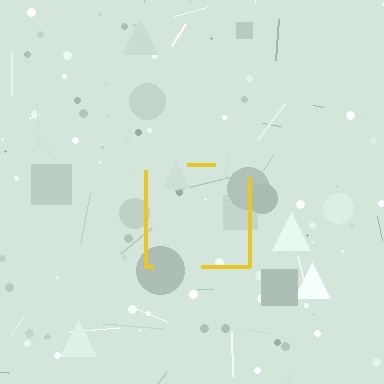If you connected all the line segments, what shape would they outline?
They would outline a square.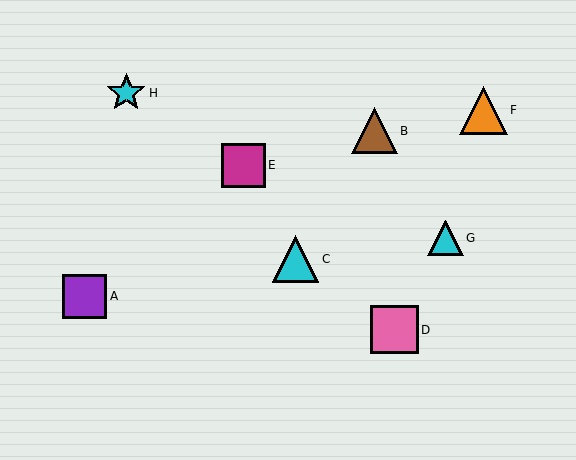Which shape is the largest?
The pink square (labeled D) is the largest.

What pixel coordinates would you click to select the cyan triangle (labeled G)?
Click at (445, 238) to select the cyan triangle G.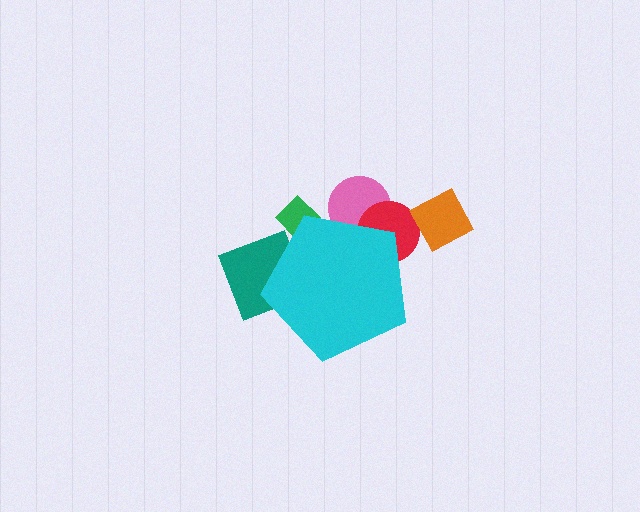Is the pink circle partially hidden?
Yes, the pink circle is partially hidden behind the cyan pentagon.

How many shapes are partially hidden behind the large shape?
4 shapes are partially hidden.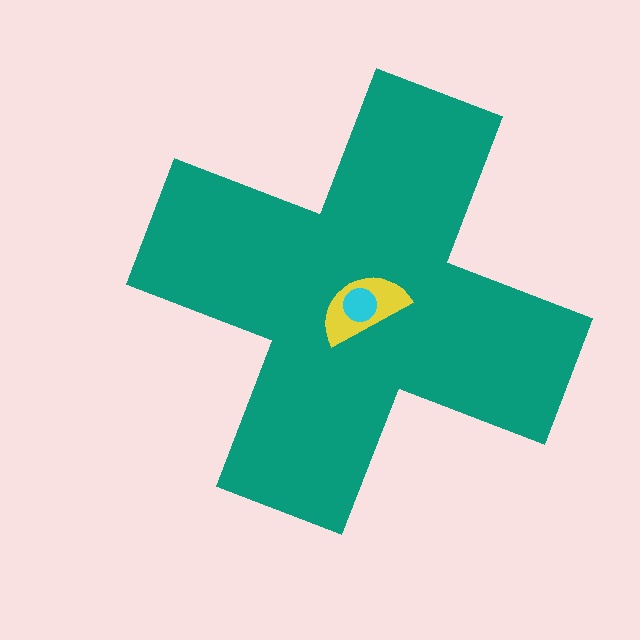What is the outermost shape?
The teal cross.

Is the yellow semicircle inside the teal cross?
Yes.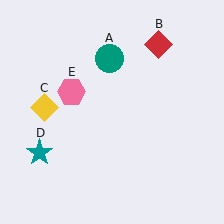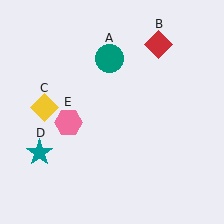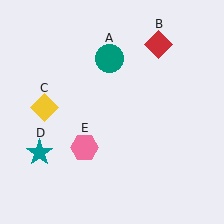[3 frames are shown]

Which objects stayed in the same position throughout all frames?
Teal circle (object A) and red diamond (object B) and yellow diamond (object C) and teal star (object D) remained stationary.